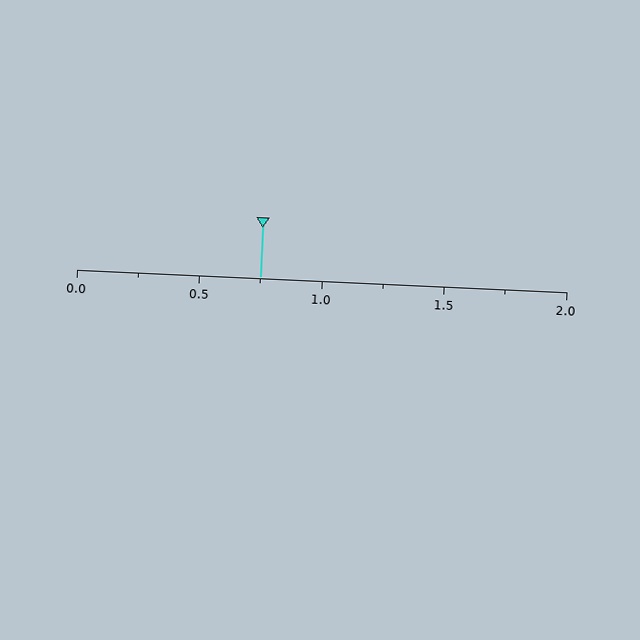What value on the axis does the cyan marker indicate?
The marker indicates approximately 0.75.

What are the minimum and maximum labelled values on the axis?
The axis runs from 0.0 to 2.0.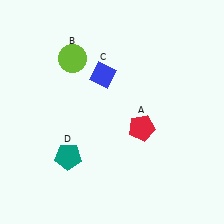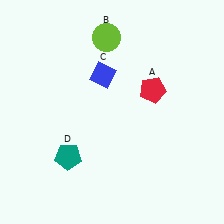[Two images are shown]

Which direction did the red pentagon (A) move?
The red pentagon (A) moved up.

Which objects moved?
The objects that moved are: the red pentagon (A), the lime circle (B).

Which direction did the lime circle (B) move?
The lime circle (B) moved right.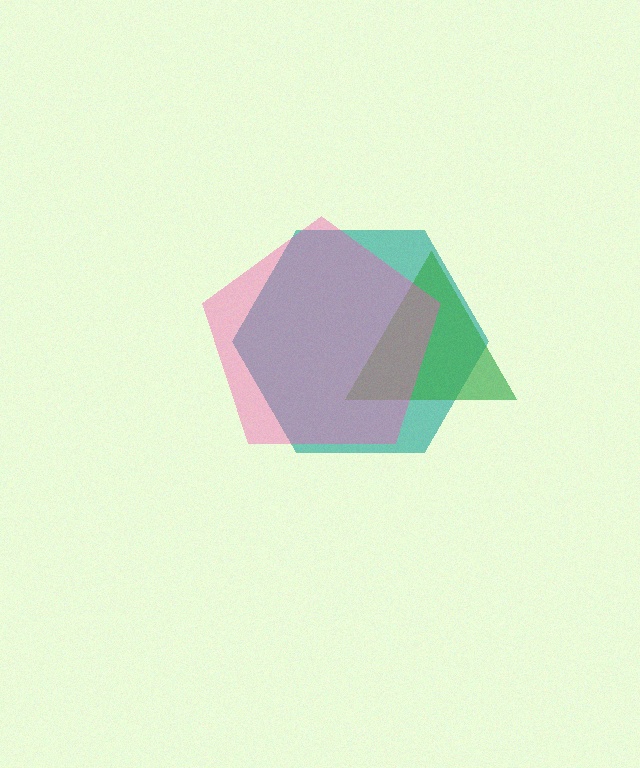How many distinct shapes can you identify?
There are 3 distinct shapes: a teal hexagon, a green triangle, a pink pentagon.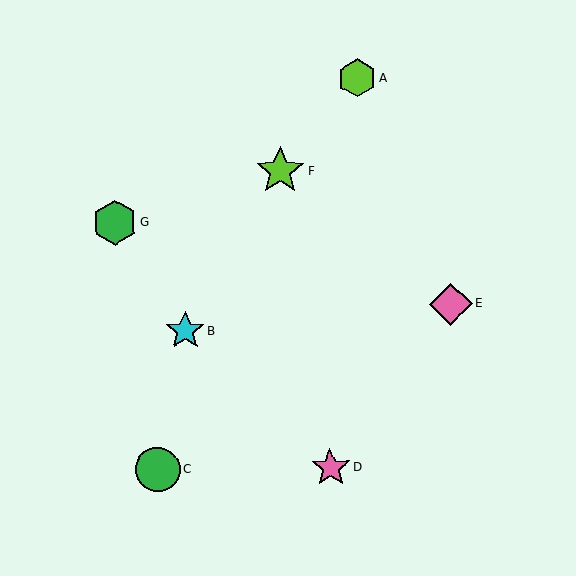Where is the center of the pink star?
The center of the pink star is at (330, 467).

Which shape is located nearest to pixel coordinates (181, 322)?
The cyan star (labeled B) at (185, 331) is nearest to that location.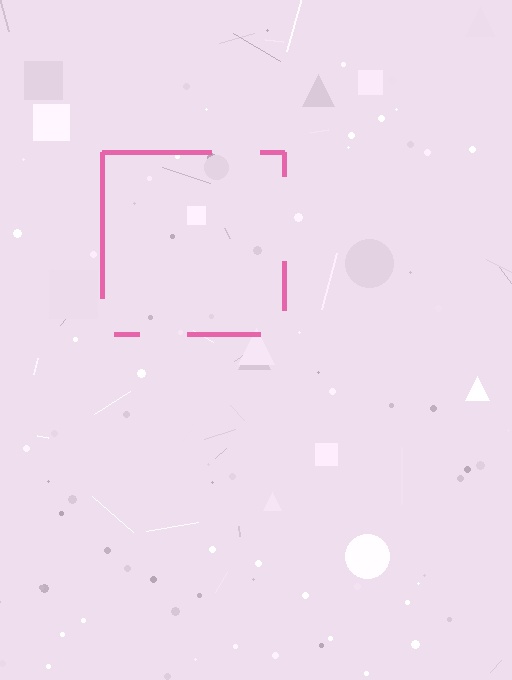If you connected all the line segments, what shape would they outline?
They would outline a square.